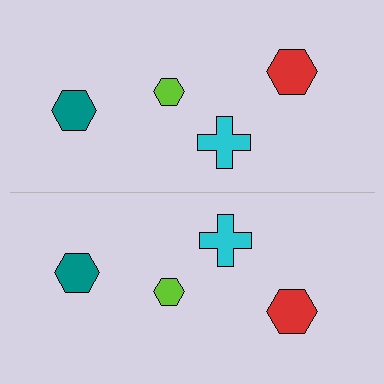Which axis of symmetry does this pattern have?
The pattern has a horizontal axis of symmetry running through the center of the image.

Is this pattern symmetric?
Yes, this pattern has bilateral (reflection) symmetry.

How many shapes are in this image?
There are 8 shapes in this image.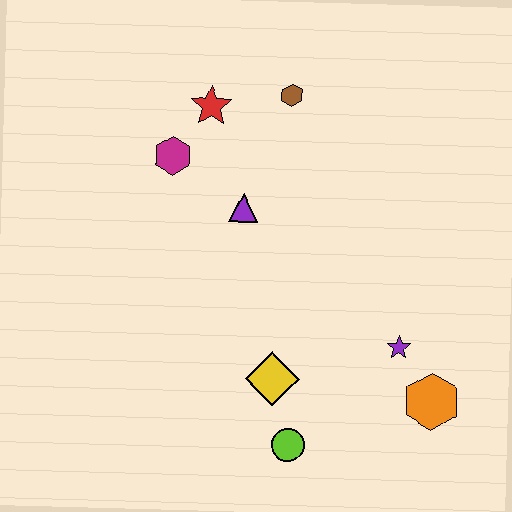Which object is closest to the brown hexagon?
The red star is closest to the brown hexagon.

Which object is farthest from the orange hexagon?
The red star is farthest from the orange hexagon.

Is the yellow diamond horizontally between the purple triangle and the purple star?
Yes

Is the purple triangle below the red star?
Yes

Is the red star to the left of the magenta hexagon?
No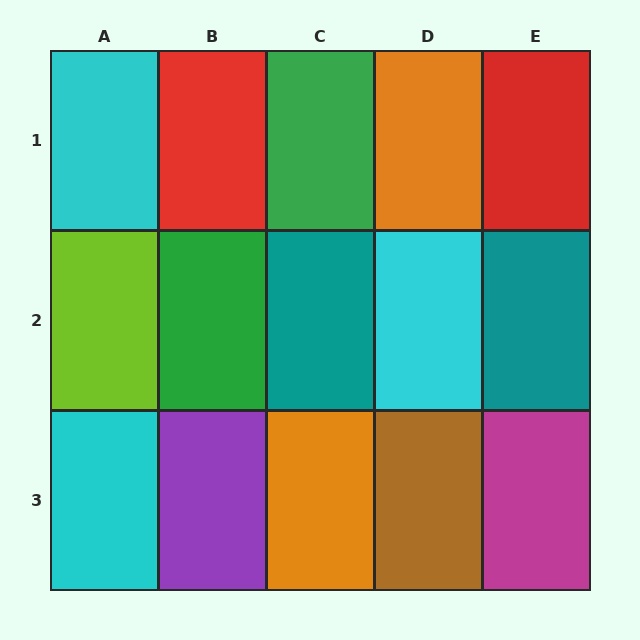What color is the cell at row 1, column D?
Orange.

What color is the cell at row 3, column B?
Purple.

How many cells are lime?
1 cell is lime.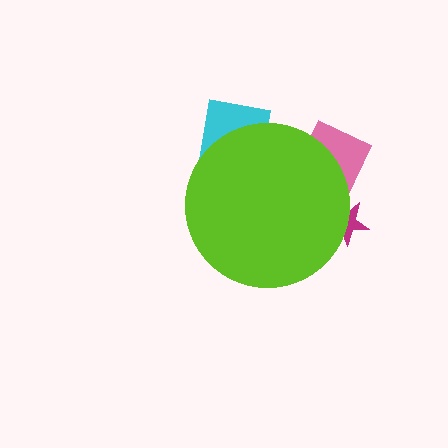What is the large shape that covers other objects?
A lime circle.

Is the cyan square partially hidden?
Yes, the cyan square is partially hidden behind the lime circle.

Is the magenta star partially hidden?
Yes, the magenta star is partially hidden behind the lime circle.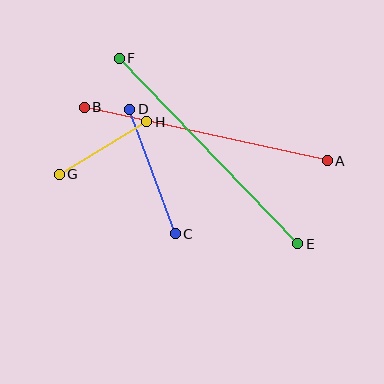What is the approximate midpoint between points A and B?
The midpoint is at approximately (206, 134) pixels.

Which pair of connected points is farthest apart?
Points E and F are farthest apart.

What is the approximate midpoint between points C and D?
The midpoint is at approximately (152, 171) pixels.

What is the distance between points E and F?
The distance is approximately 257 pixels.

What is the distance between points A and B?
The distance is approximately 249 pixels.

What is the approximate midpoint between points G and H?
The midpoint is at approximately (103, 148) pixels.